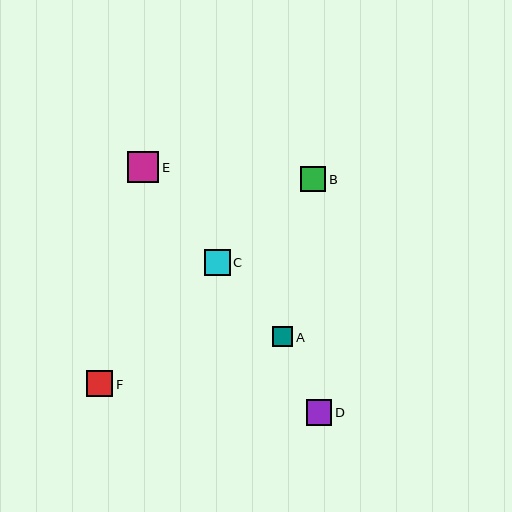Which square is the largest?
Square E is the largest with a size of approximately 31 pixels.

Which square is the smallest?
Square A is the smallest with a size of approximately 20 pixels.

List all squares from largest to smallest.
From largest to smallest: E, F, C, D, B, A.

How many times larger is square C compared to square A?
Square C is approximately 1.3 times the size of square A.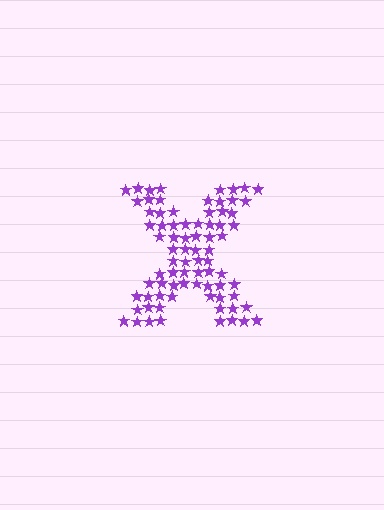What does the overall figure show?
The overall figure shows the letter X.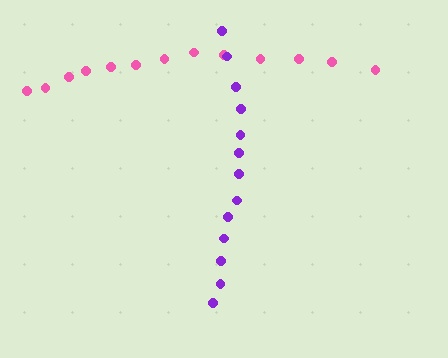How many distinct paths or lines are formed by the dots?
There are 2 distinct paths.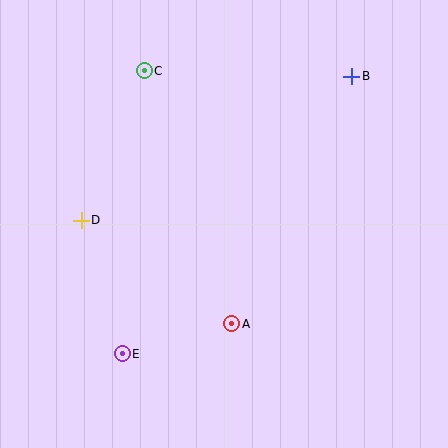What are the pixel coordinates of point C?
Point C is at (144, 71).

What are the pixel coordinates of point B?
Point B is at (352, 76).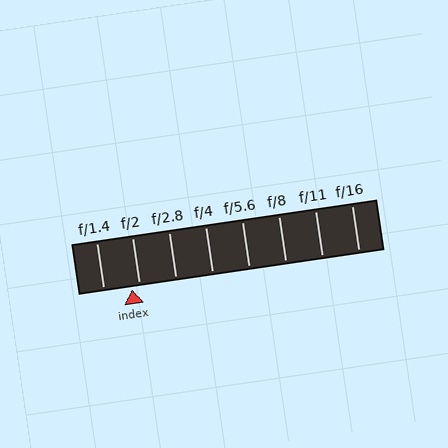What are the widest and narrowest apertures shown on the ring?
The widest aperture shown is f/1.4 and the narrowest is f/16.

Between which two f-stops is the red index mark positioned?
The index mark is between f/1.4 and f/2.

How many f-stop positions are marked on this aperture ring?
There are 8 f-stop positions marked.